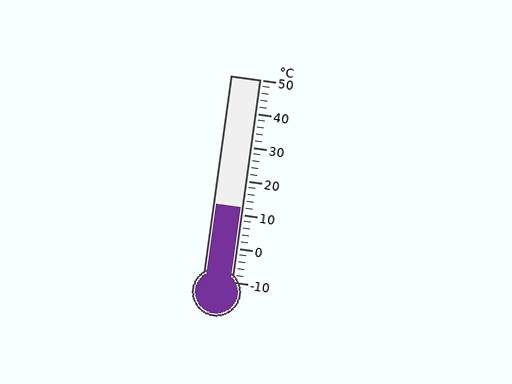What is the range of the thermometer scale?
The thermometer scale ranges from -10°C to 50°C.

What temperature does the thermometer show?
The thermometer shows approximately 12°C.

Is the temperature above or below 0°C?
The temperature is above 0°C.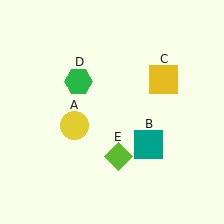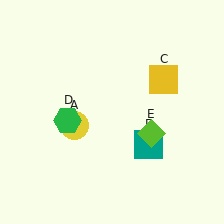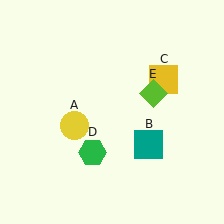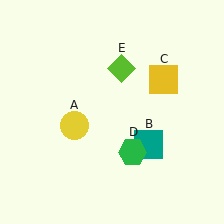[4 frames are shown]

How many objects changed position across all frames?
2 objects changed position: green hexagon (object D), lime diamond (object E).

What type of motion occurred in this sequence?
The green hexagon (object D), lime diamond (object E) rotated counterclockwise around the center of the scene.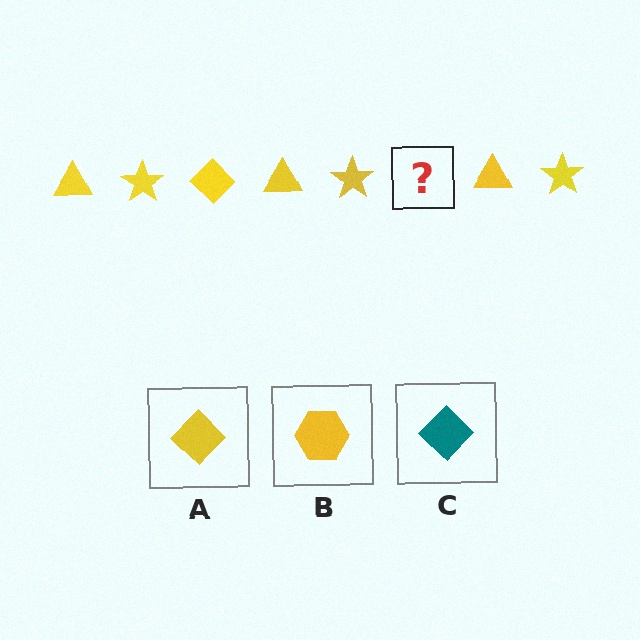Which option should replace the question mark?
Option A.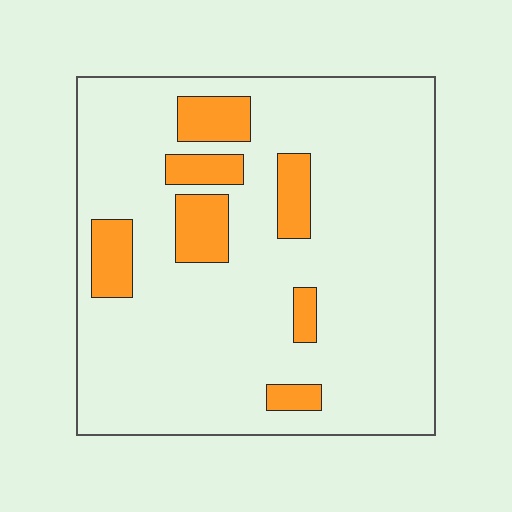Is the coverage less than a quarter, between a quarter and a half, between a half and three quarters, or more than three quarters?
Less than a quarter.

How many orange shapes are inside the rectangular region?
7.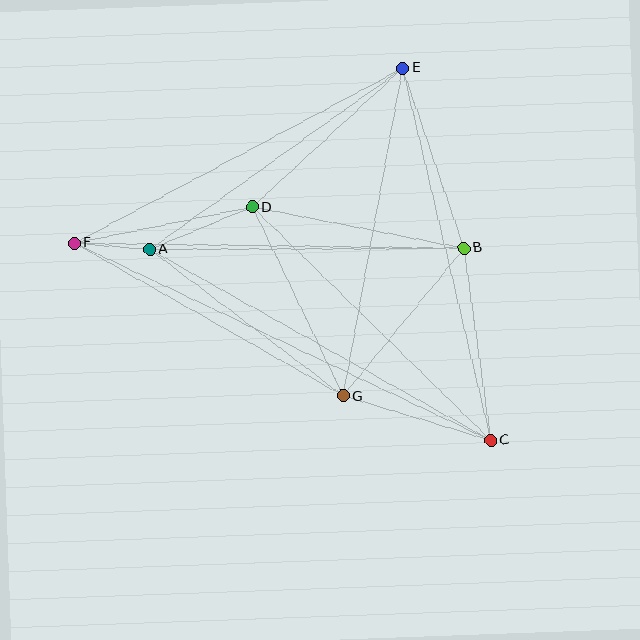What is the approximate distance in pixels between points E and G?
The distance between E and G is approximately 333 pixels.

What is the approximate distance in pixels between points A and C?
The distance between A and C is approximately 391 pixels.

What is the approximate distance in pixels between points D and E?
The distance between D and E is approximately 205 pixels.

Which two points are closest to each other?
Points A and F are closest to each other.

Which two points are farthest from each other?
Points C and F are farthest from each other.